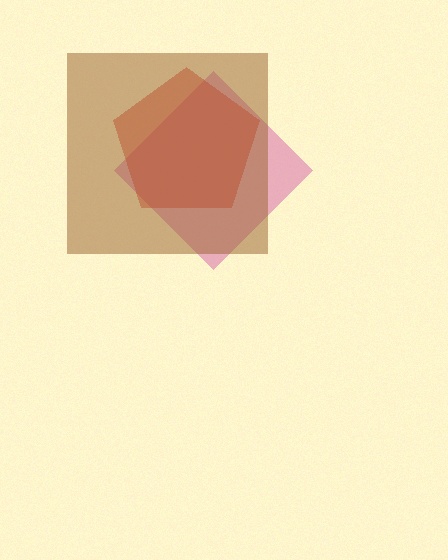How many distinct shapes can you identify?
There are 3 distinct shapes: a pink diamond, a red pentagon, a brown square.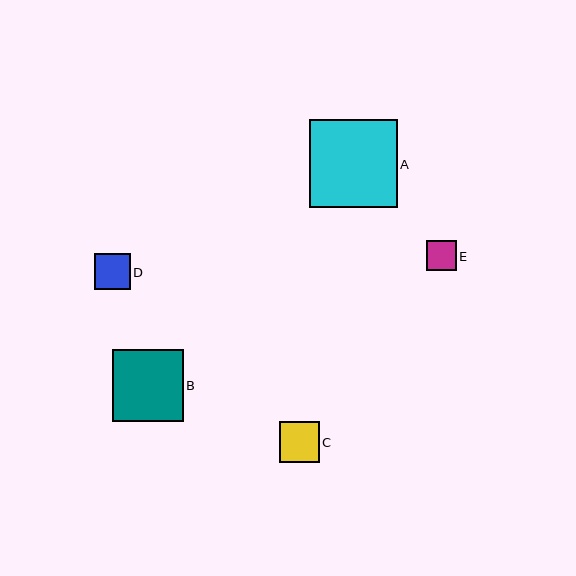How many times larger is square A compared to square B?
Square A is approximately 1.2 times the size of square B.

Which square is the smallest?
Square E is the smallest with a size of approximately 30 pixels.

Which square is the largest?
Square A is the largest with a size of approximately 88 pixels.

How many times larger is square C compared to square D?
Square C is approximately 1.1 times the size of square D.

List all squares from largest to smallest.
From largest to smallest: A, B, C, D, E.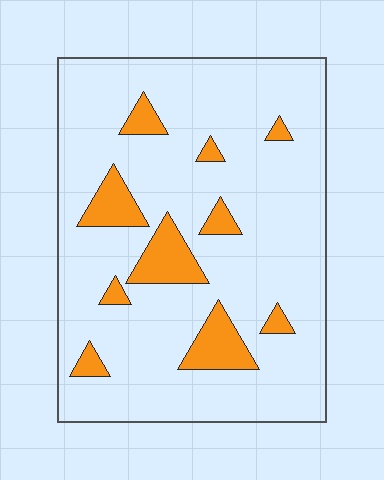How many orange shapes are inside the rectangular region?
10.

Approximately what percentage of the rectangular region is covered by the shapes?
Approximately 15%.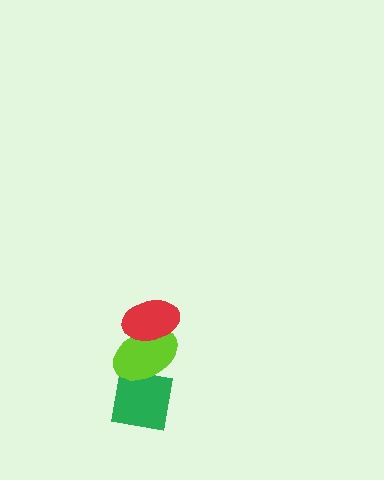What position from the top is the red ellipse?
The red ellipse is 1st from the top.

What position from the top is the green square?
The green square is 3rd from the top.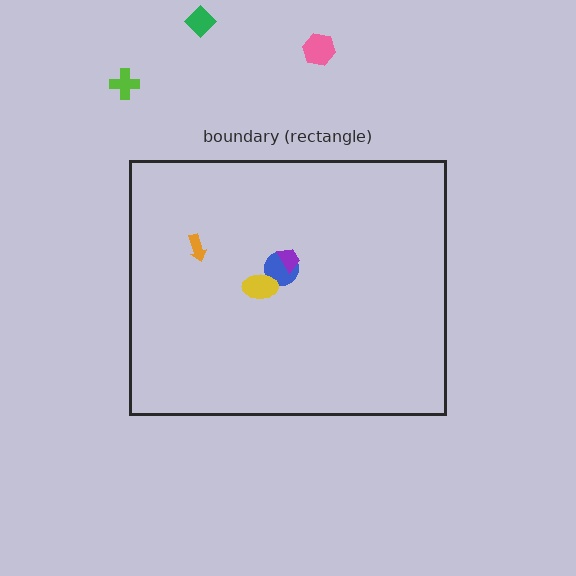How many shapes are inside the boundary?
4 inside, 3 outside.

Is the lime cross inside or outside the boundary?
Outside.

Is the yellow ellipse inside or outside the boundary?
Inside.